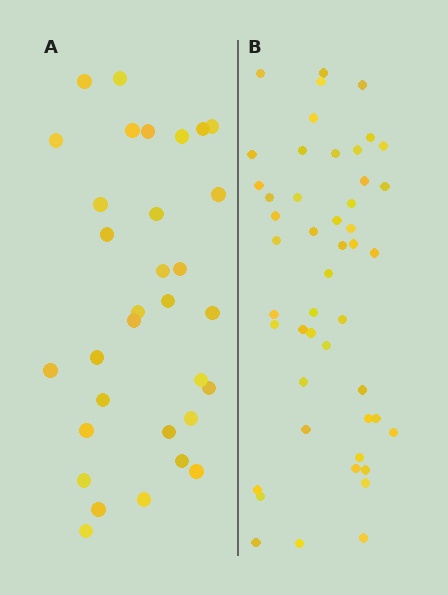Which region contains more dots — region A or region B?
Region B (the right region) has more dots.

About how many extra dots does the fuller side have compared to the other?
Region B has approximately 15 more dots than region A.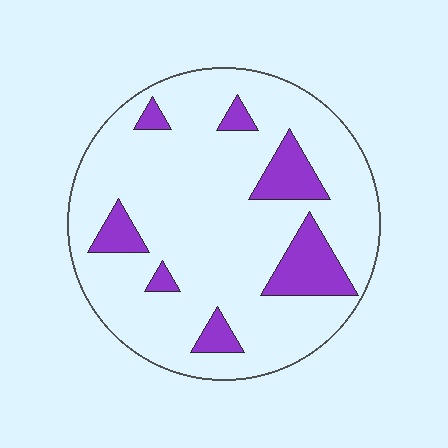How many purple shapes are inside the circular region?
7.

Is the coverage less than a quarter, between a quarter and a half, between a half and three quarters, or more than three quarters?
Less than a quarter.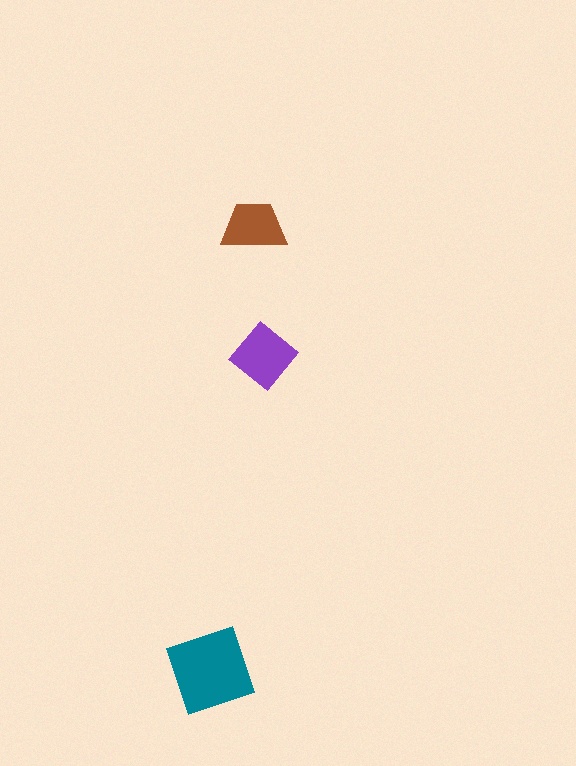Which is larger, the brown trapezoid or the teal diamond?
The teal diamond.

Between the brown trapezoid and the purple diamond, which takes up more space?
The purple diamond.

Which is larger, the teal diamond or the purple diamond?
The teal diamond.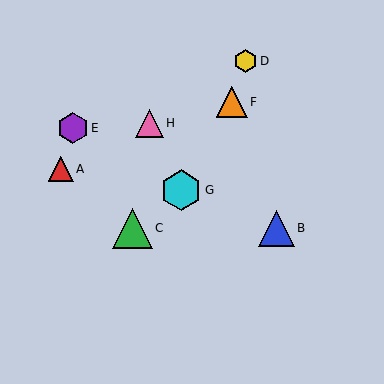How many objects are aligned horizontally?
2 objects (B, C) are aligned horizontally.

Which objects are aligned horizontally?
Objects B, C are aligned horizontally.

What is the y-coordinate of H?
Object H is at y≈123.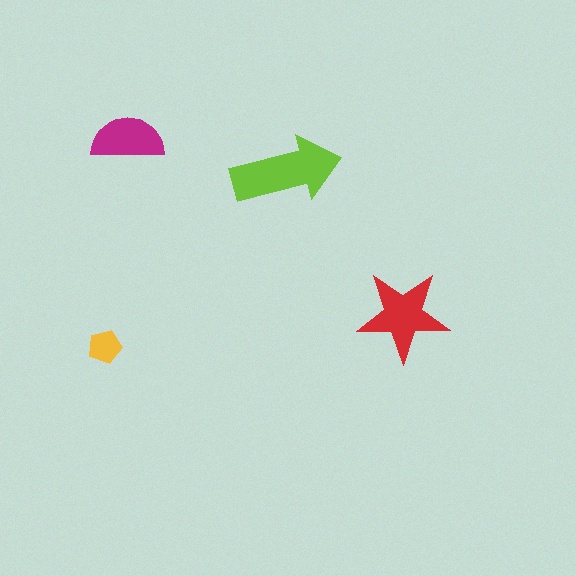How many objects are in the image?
There are 4 objects in the image.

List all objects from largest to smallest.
The lime arrow, the red star, the magenta semicircle, the yellow pentagon.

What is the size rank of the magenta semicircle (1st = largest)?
3rd.